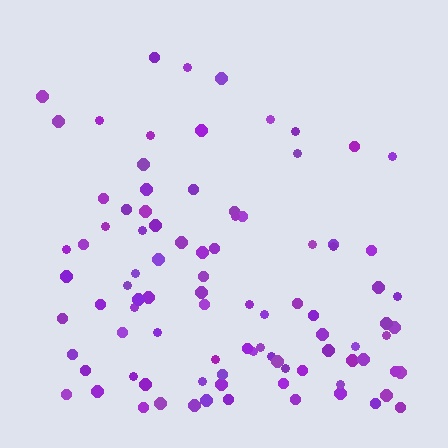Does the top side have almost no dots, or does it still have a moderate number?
Still a moderate number, just noticeably fewer than the bottom.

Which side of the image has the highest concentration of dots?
The bottom.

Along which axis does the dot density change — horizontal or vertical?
Vertical.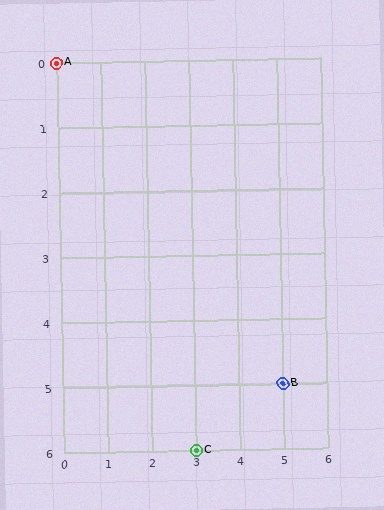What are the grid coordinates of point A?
Point A is at grid coordinates (0, 0).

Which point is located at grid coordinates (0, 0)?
Point A is at (0, 0).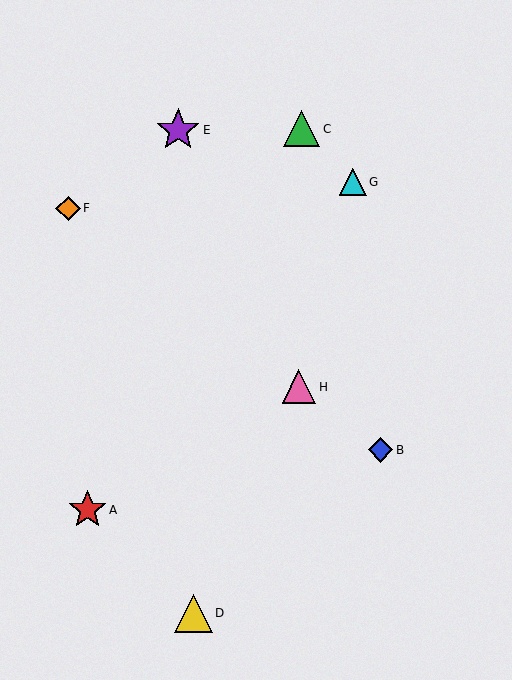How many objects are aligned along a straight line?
3 objects (B, F, H) are aligned along a straight line.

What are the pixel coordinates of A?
Object A is at (87, 510).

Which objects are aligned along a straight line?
Objects B, F, H are aligned along a straight line.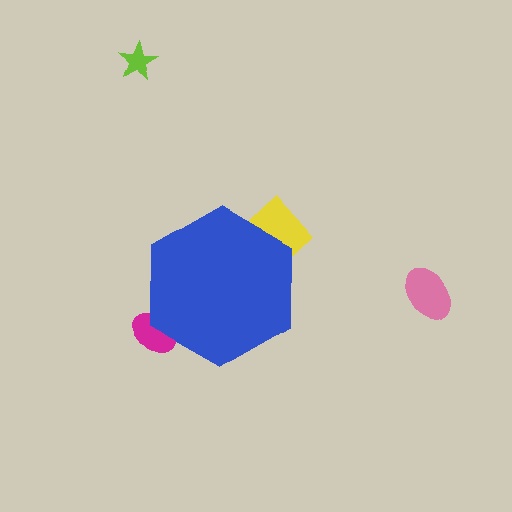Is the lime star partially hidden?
No, the lime star is fully visible.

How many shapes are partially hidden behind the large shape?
2 shapes are partially hidden.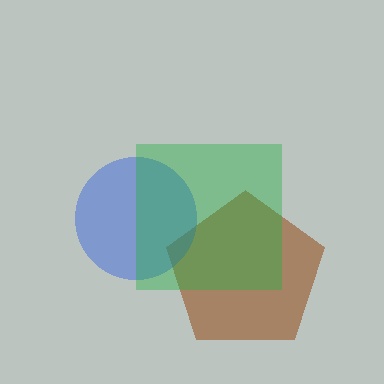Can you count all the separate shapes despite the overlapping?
Yes, there are 3 separate shapes.